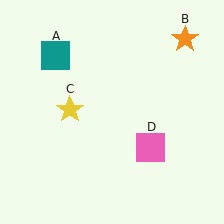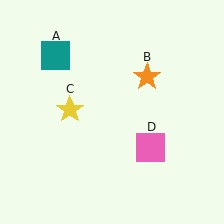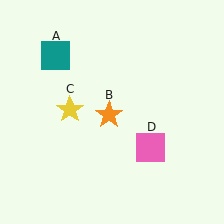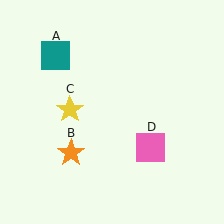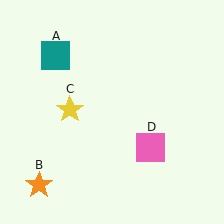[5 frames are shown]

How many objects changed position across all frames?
1 object changed position: orange star (object B).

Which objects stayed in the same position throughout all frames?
Teal square (object A) and yellow star (object C) and pink square (object D) remained stationary.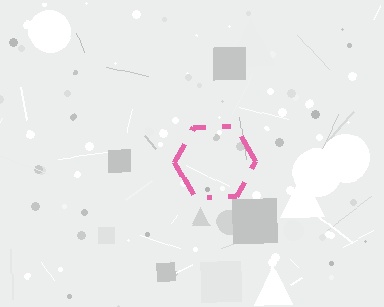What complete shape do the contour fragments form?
The contour fragments form a hexagon.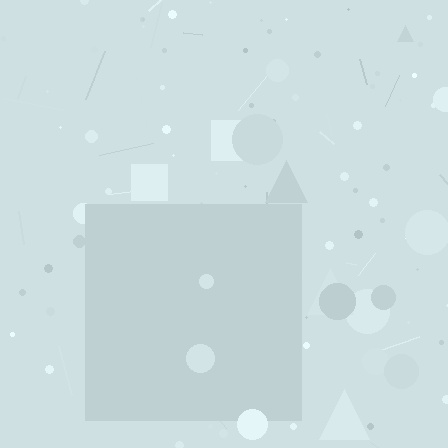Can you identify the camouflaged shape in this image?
The camouflaged shape is a square.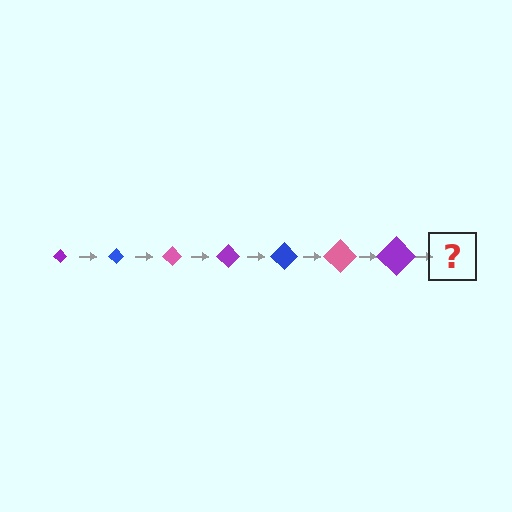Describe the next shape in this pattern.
It should be a blue diamond, larger than the previous one.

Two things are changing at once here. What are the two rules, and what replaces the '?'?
The two rules are that the diamond grows larger each step and the color cycles through purple, blue, and pink. The '?' should be a blue diamond, larger than the previous one.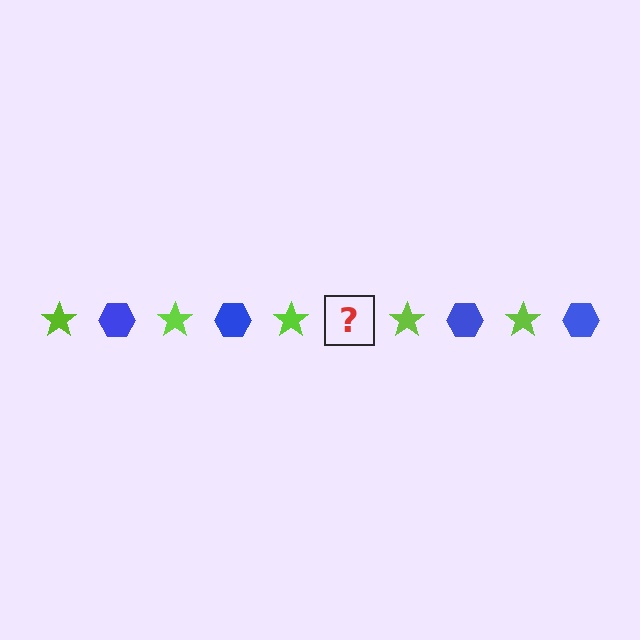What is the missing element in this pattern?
The missing element is a blue hexagon.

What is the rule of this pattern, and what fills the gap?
The rule is that the pattern alternates between lime star and blue hexagon. The gap should be filled with a blue hexagon.